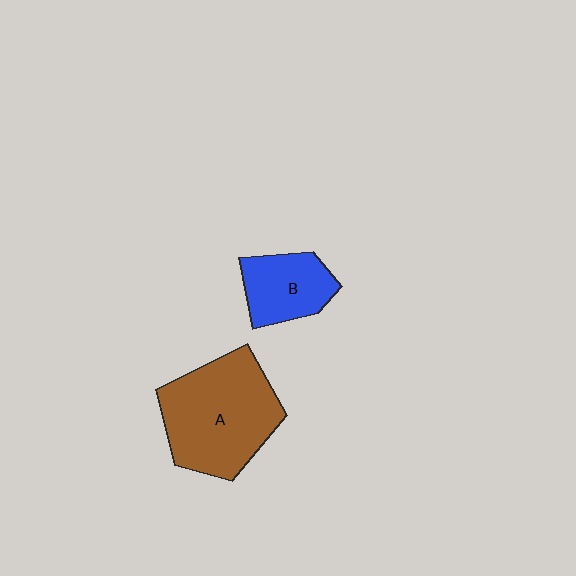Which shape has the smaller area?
Shape B (blue).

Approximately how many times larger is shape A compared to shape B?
Approximately 2.0 times.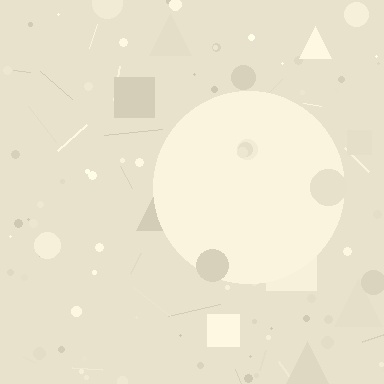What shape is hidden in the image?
A circle is hidden in the image.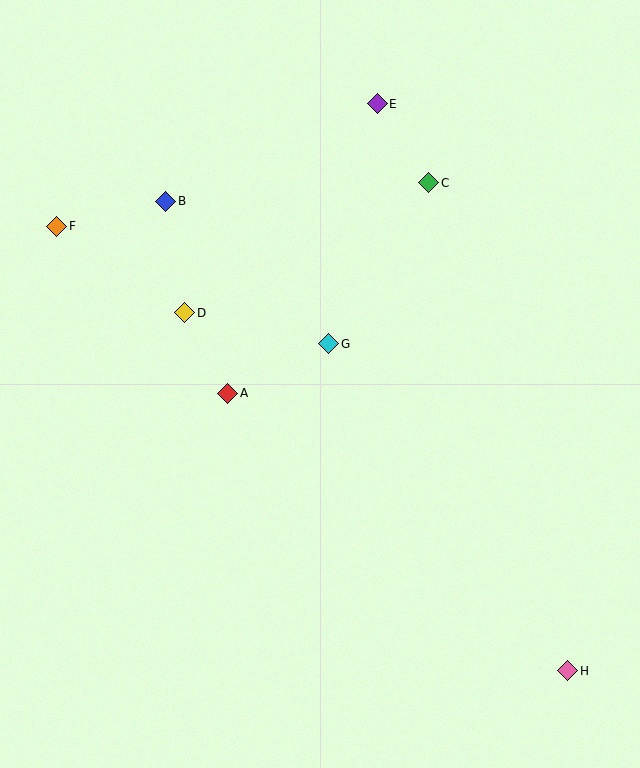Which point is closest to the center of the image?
Point G at (329, 344) is closest to the center.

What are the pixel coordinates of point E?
Point E is at (377, 104).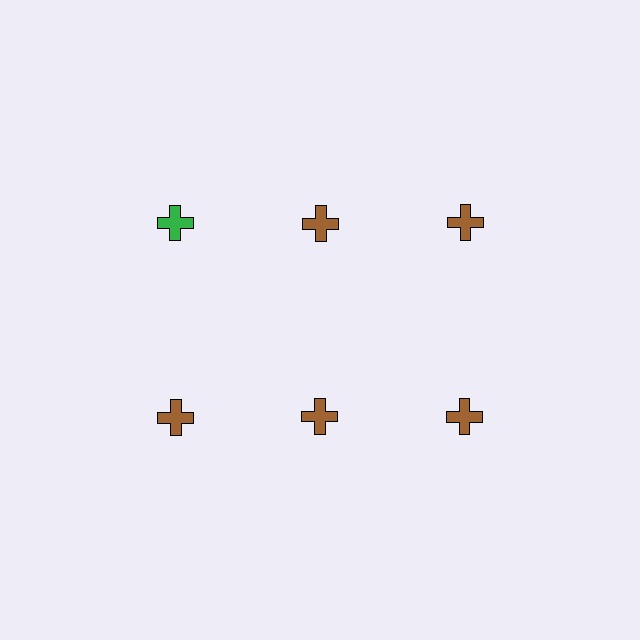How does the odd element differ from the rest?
It has a different color: green instead of brown.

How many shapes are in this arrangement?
There are 6 shapes arranged in a grid pattern.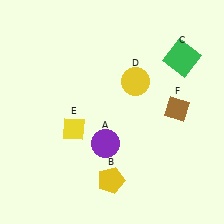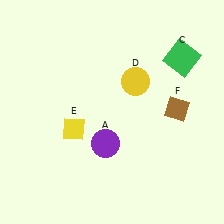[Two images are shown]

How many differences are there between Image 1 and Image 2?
There is 1 difference between the two images.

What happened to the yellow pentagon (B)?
The yellow pentagon (B) was removed in Image 2. It was in the bottom-left area of Image 1.